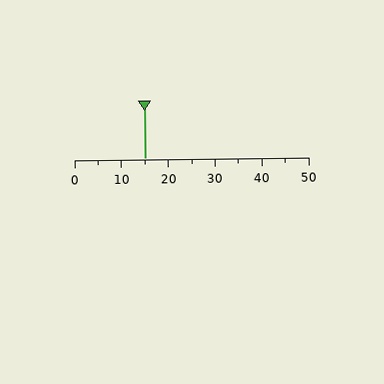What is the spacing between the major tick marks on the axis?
The major ticks are spaced 10 apart.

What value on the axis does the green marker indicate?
The marker indicates approximately 15.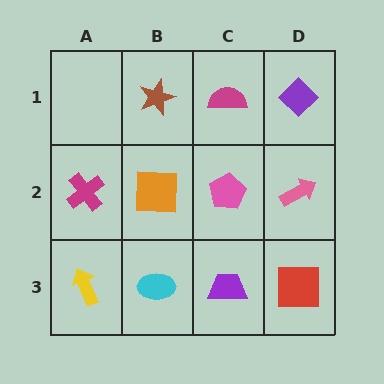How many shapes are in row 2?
4 shapes.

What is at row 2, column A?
A magenta cross.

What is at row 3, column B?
A cyan ellipse.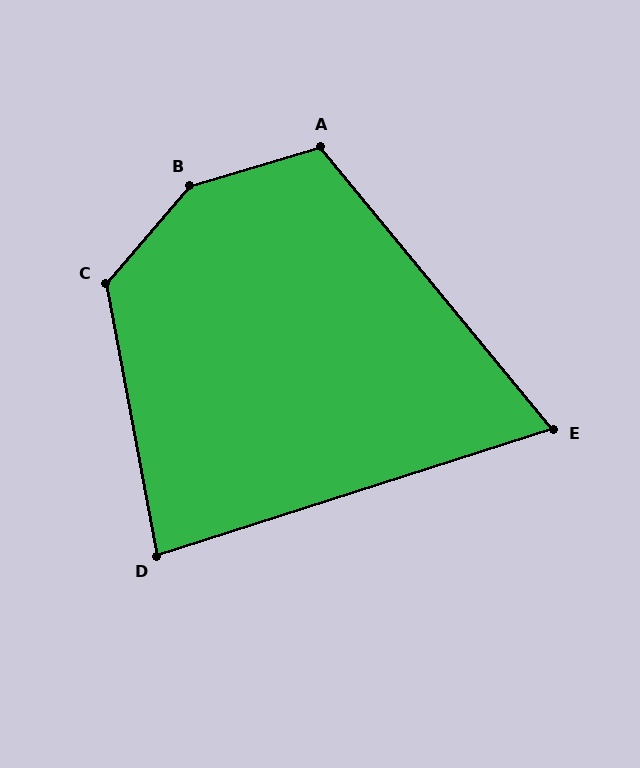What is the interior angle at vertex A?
Approximately 113 degrees (obtuse).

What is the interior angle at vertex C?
Approximately 128 degrees (obtuse).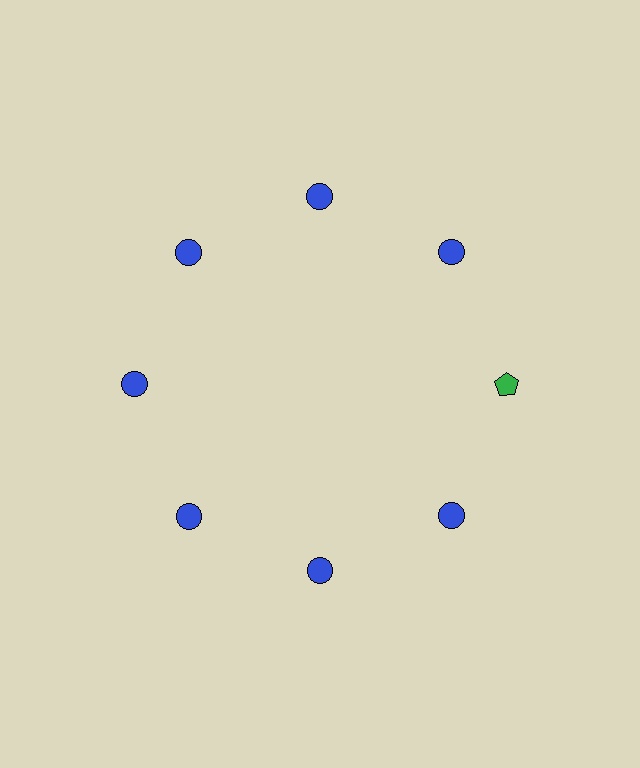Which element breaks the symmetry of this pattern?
The green pentagon at roughly the 3 o'clock position breaks the symmetry. All other shapes are blue circles.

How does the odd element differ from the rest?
It differs in both color (green instead of blue) and shape (pentagon instead of circle).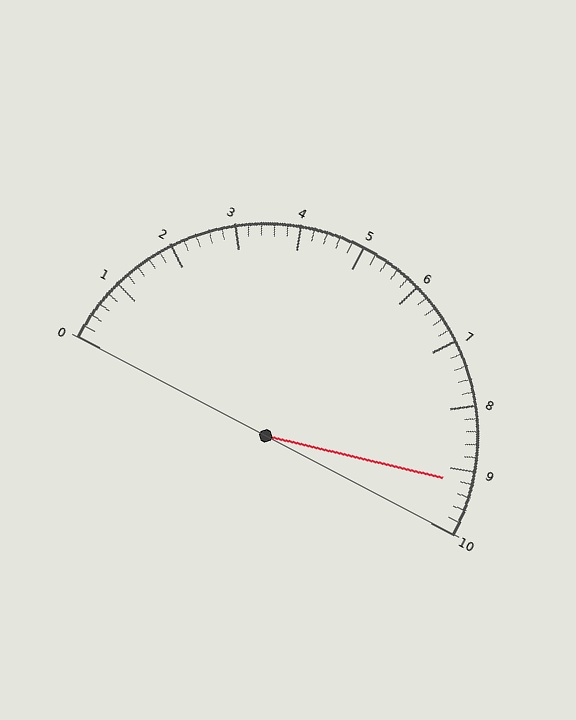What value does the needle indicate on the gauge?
The needle indicates approximately 9.2.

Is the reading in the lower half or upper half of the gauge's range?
The reading is in the upper half of the range (0 to 10).